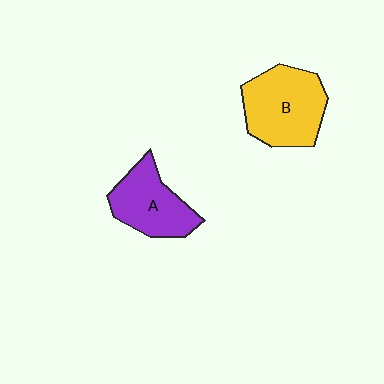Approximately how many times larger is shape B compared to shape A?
Approximately 1.3 times.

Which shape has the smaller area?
Shape A (purple).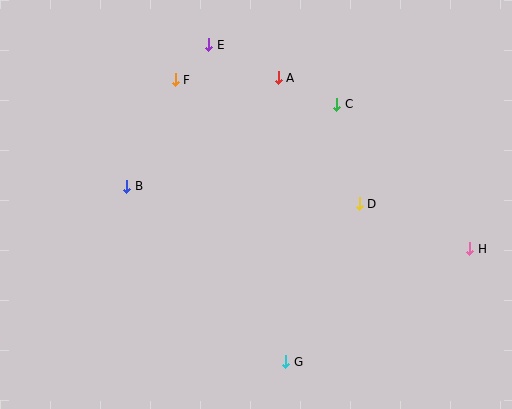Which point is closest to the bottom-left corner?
Point B is closest to the bottom-left corner.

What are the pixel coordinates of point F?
Point F is at (175, 80).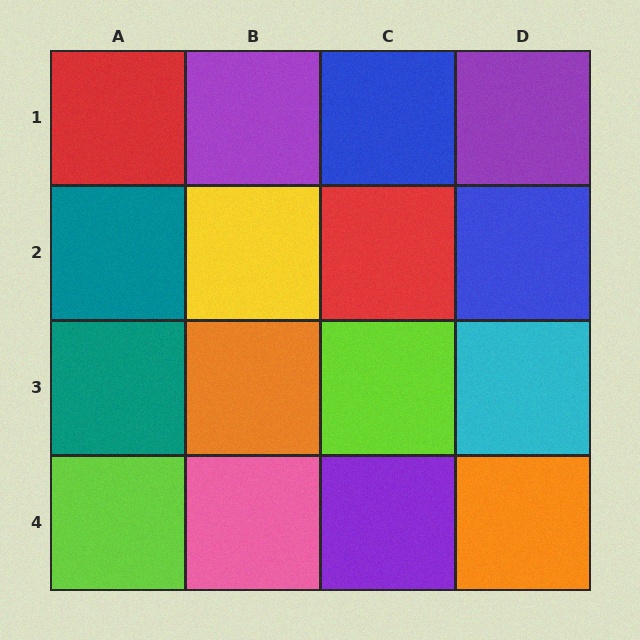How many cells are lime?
2 cells are lime.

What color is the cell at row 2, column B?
Yellow.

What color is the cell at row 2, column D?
Blue.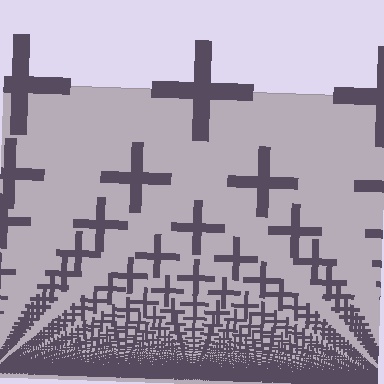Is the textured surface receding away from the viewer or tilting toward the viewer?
The surface appears to tilt toward the viewer. Texture elements get larger and sparser toward the top.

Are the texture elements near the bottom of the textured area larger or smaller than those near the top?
Smaller. The gradient is inverted — elements near the bottom are smaller and denser.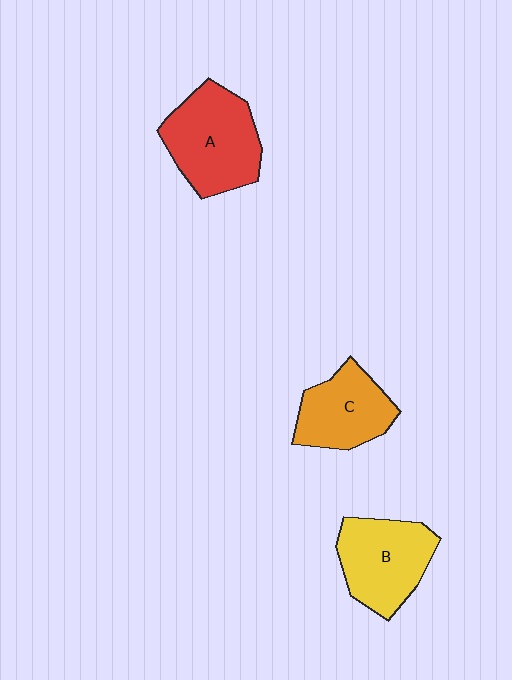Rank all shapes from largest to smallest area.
From largest to smallest: A (red), B (yellow), C (orange).